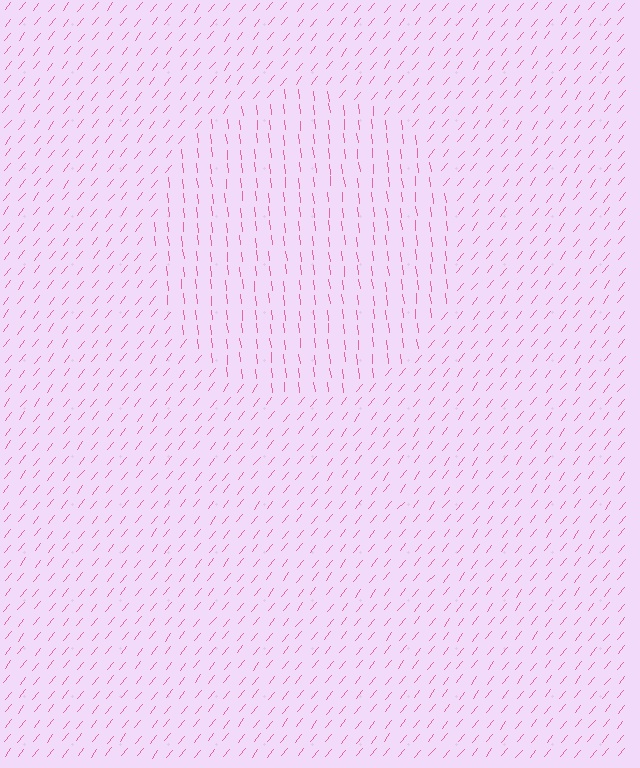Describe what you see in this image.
The image is filled with small pink line segments. A circle region in the image has lines oriented differently from the surrounding lines, creating a visible texture boundary.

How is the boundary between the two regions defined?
The boundary is defined purely by a change in line orientation (approximately 45 degrees difference). All lines are the same color and thickness.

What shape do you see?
I see a circle.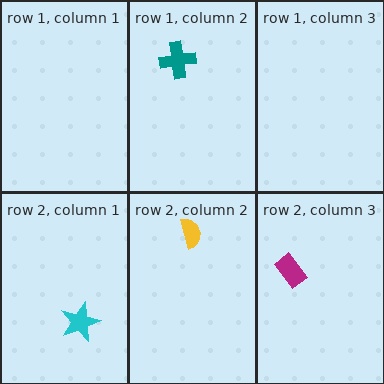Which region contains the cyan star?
The row 2, column 1 region.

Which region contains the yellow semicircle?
The row 2, column 2 region.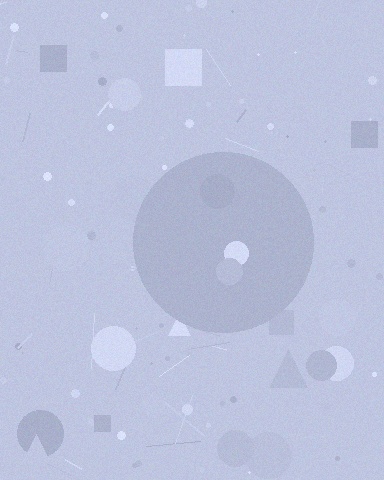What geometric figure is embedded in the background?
A circle is embedded in the background.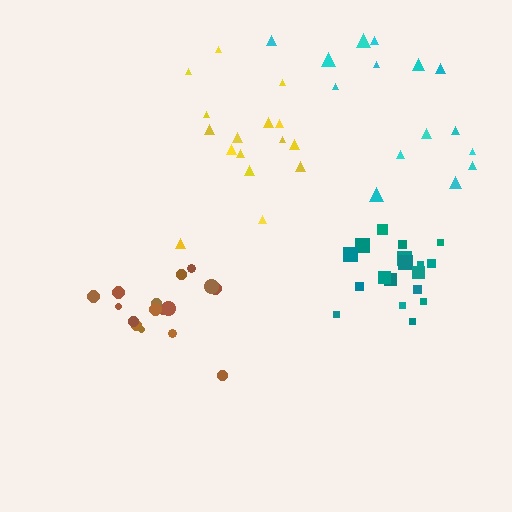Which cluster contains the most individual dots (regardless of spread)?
Teal (18).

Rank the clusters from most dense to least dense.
teal, brown, yellow, cyan.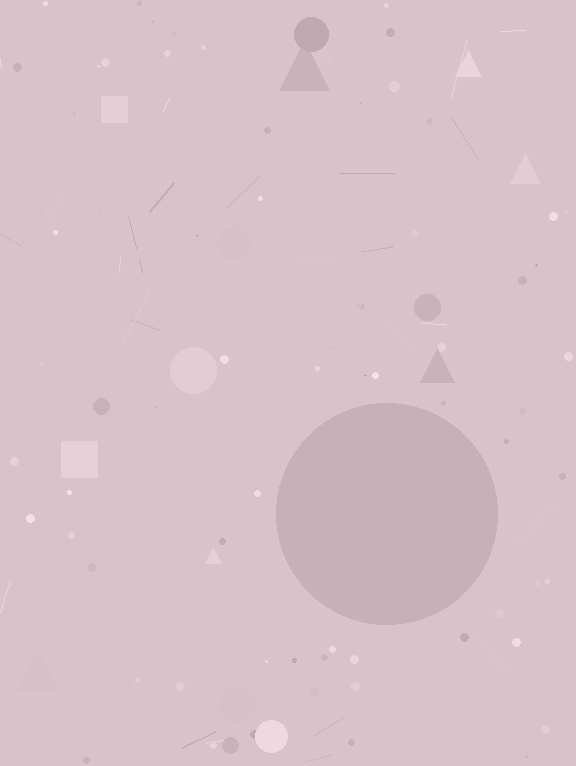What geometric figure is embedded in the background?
A circle is embedded in the background.